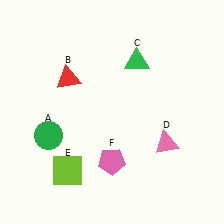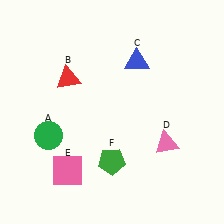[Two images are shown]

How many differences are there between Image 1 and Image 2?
There are 3 differences between the two images.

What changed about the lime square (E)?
In Image 1, E is lime. In Image 2, it changed to pink.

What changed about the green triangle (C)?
In Image 1, C is green. In Image 2, it changed to blue.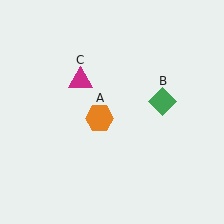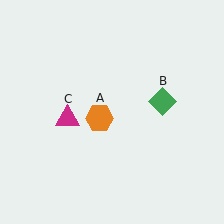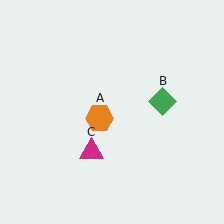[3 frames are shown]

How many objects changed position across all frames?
1 object changed position: magenta triangle (object C).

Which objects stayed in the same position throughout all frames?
Orange hexagon (object A) and green diamond (object B) remained stationary.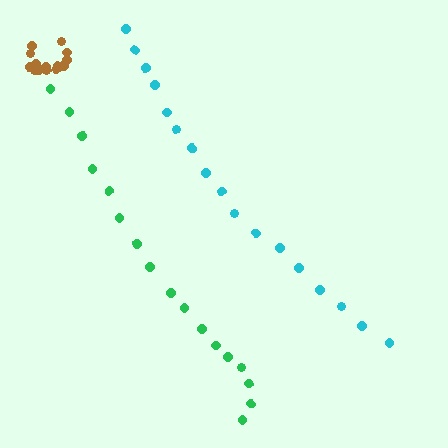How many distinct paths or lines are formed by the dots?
There are 3 distinct paths.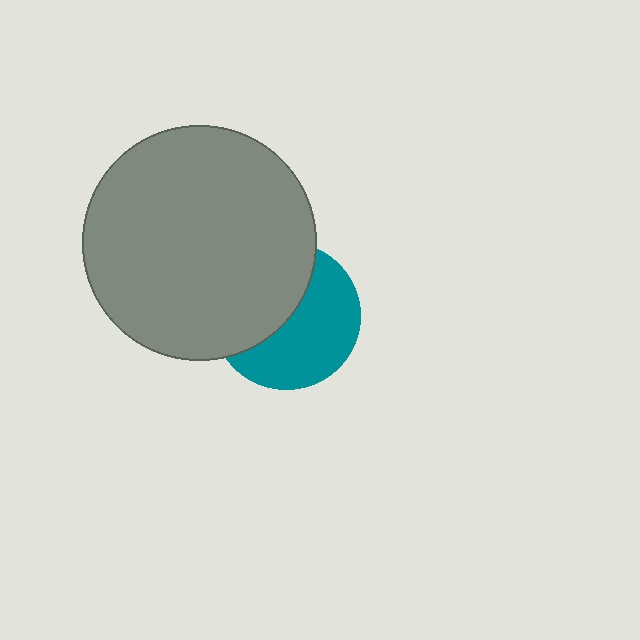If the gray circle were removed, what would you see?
You would see the complete teal circle.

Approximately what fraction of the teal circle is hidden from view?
Roughly 47% of the teal circle is hidden behind the gray circle.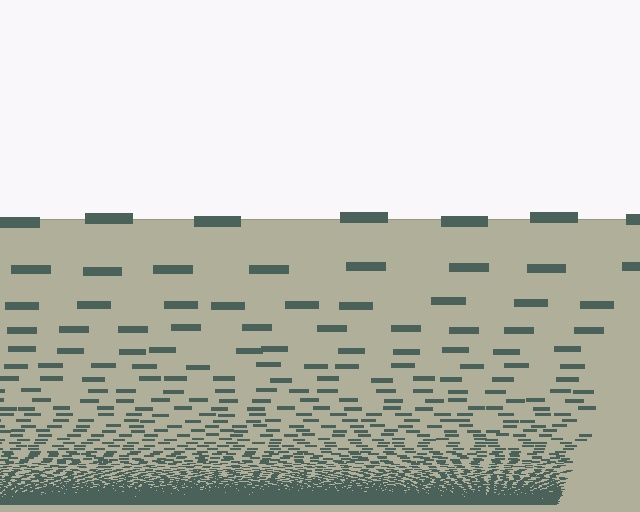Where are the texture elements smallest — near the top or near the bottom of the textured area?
Near the bottom.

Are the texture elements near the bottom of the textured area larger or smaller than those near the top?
Smaller. The gradient is inverted — elements near the bottom are smaller and denser.